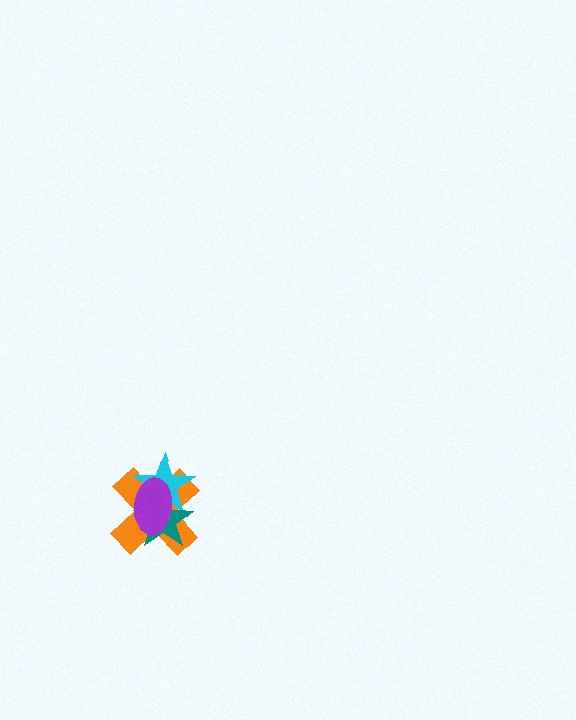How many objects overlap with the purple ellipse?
3 objects overlap with the purple ellipse.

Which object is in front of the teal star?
The purple ellipse is in front of the teal star.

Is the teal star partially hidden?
Yes, it is partially covered by another shape.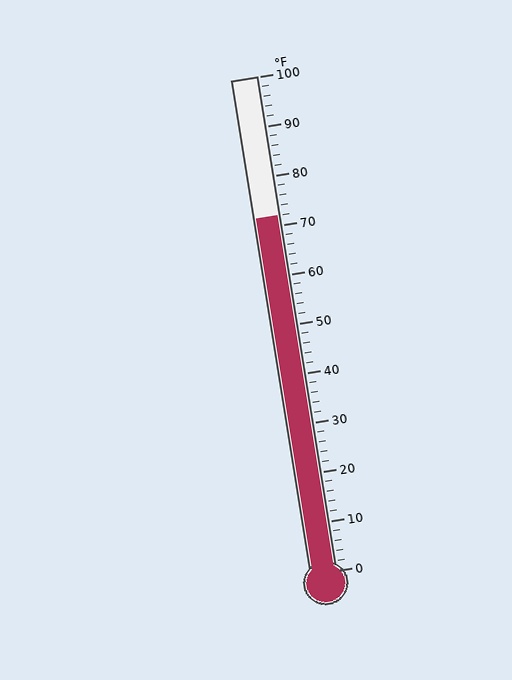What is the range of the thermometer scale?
The thermometer scale ranges from 0°F to 100°F.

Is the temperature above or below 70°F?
The temperature is above 70°F.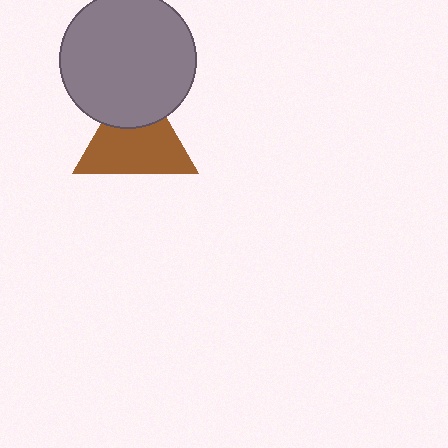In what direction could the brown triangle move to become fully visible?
The brown triangle could move down. That would shift it out from behind the gray circle entirely.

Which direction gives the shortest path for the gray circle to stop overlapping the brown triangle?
Moving up gives the shortest separation.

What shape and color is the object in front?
The object in front is a gray circle.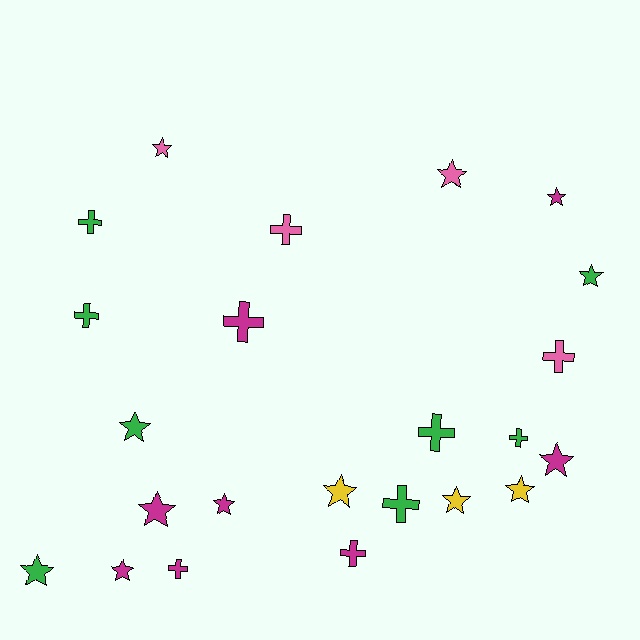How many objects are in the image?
There are 23 objects.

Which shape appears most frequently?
Star, with 13 objects.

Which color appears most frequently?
Green, with 8 objects.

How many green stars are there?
There are 3 green stars.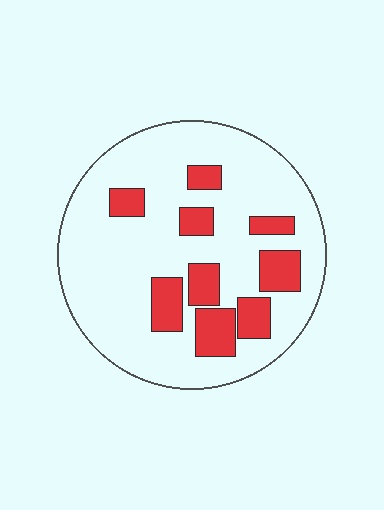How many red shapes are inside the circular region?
9.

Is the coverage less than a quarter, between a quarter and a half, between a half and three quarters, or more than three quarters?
Less than a quarter.